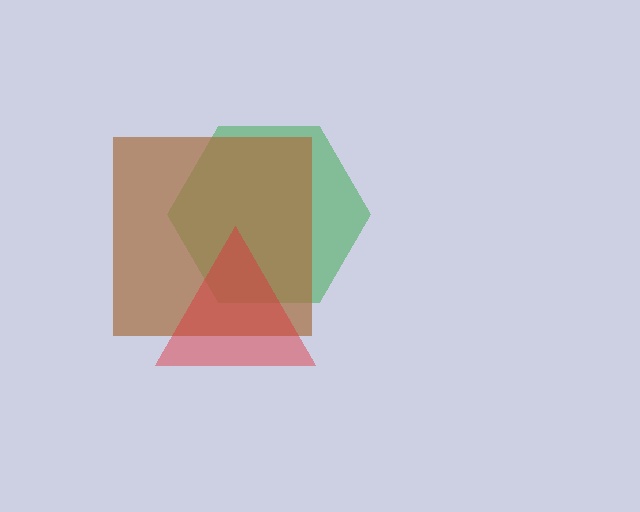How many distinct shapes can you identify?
There are 3 distinct shapes: a green hexagon, a brown square, a red triangle.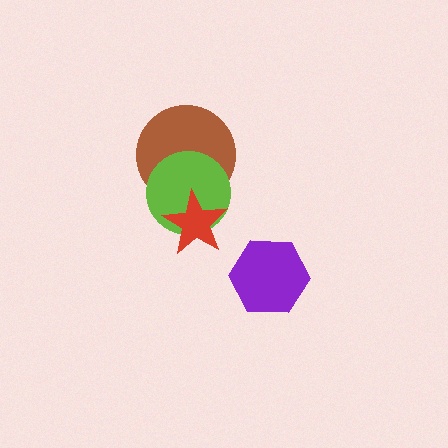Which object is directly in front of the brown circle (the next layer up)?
The lime circle is directly in front of the brown circle.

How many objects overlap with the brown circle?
2 objects overlap with the brown circle.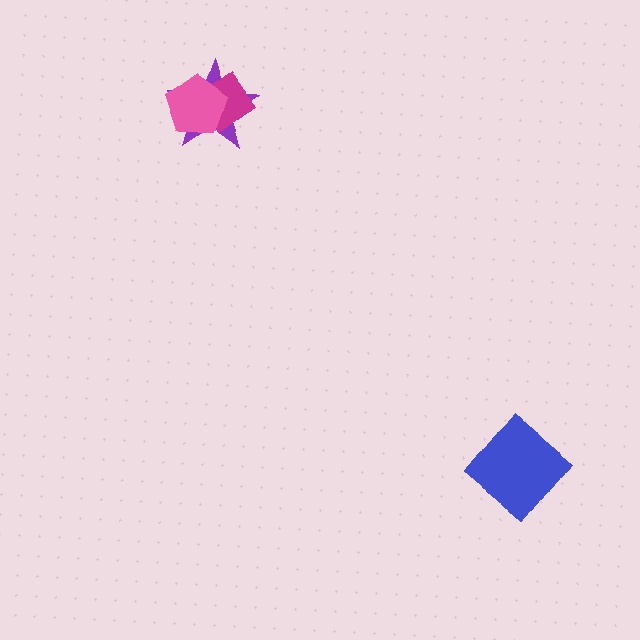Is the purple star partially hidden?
Yes, it is partially covered by another shape.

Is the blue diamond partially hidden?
No, no other shape covers it.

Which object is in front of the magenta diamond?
The pink pentagon is in front of the magenta diamond.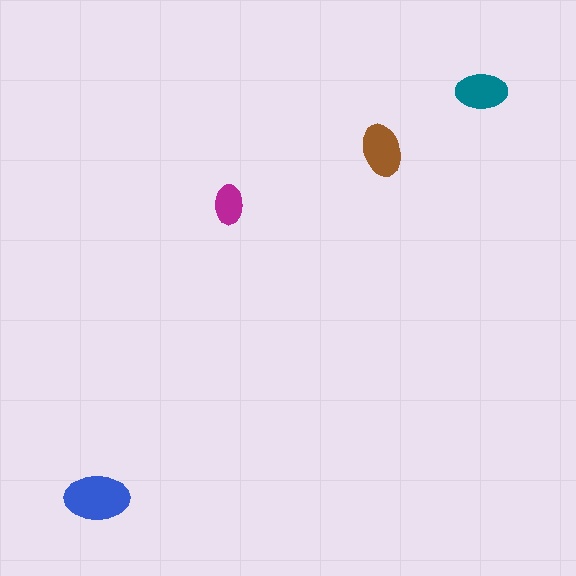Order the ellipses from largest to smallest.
the blue one, the brown one, the teal one, the magenta one.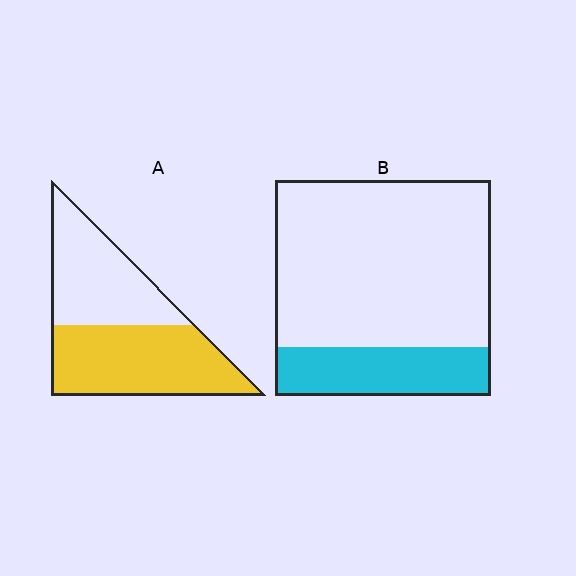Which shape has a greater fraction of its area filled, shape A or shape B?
Shape A.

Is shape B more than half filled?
No.